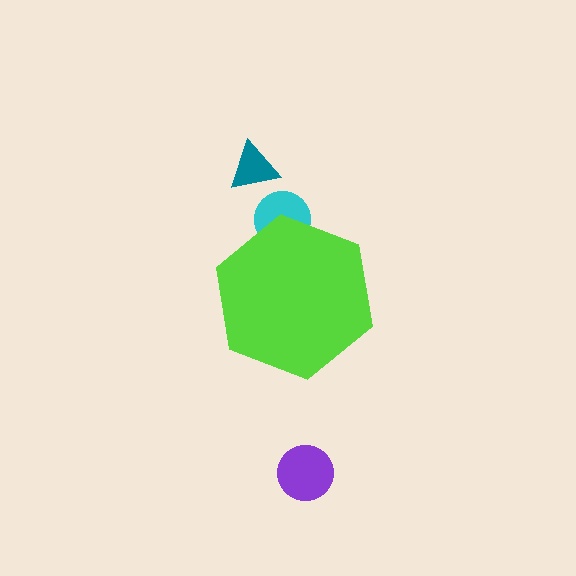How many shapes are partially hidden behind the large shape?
1 shape is partially hidden.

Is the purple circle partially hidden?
No, the purple circle is fully visible.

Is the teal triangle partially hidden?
No, the teal triangle is fully visible.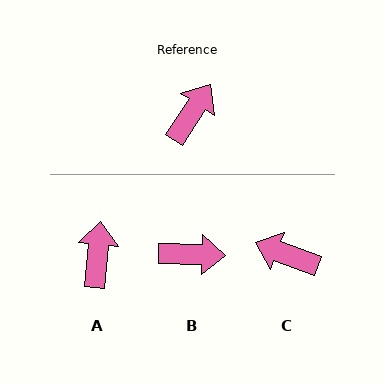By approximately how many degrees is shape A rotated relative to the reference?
Approximately 28 degrees counter-clockwise.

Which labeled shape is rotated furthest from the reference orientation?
C, about 103 degrees away.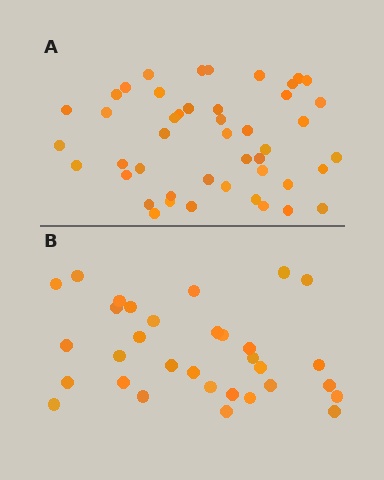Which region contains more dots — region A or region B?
Region A (the top region) has more dots.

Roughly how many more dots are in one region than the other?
Region A has approximately 15 more dots than region B.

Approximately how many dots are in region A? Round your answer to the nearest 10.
About 50 dots. (The exact count is 46, which rounds to 50.)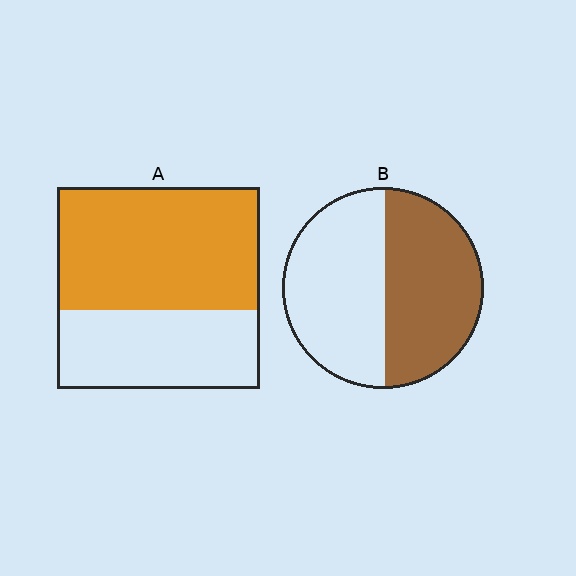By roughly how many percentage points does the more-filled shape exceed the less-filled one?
By roughly 10 percentage points (A over B).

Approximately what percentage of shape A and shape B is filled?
A is approximately 60% and B is approximately 50%.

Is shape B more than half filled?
Roughly half.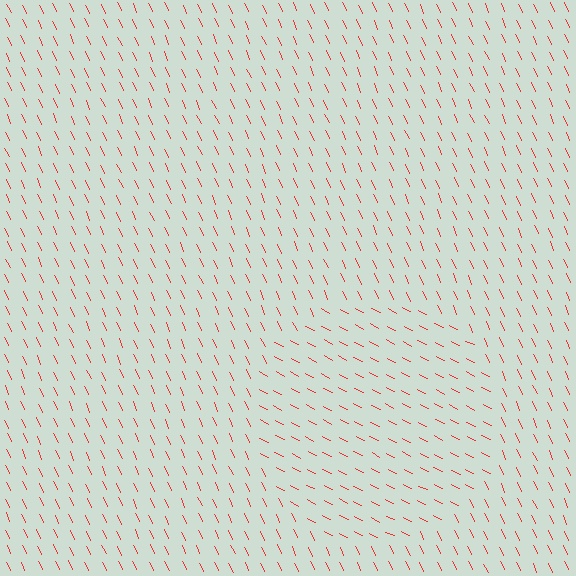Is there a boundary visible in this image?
Yes, there is a texture boundary formed by a change in line orientation.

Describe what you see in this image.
The image is filled with small red line segments. A circle region in the image has lines oriented differently from the surrounding lines, creating a visible texture boundary.